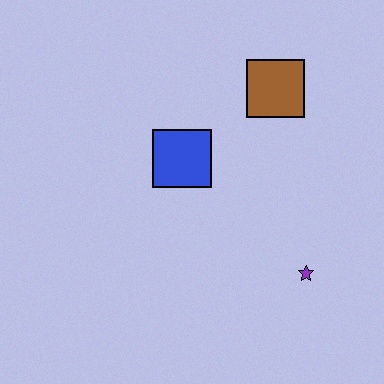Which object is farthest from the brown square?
The purple star is farthest from the brown square.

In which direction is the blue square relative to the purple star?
The blue square is to the left of the purple star.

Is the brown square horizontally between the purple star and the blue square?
Yes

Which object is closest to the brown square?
The blue square is closest to the brown square.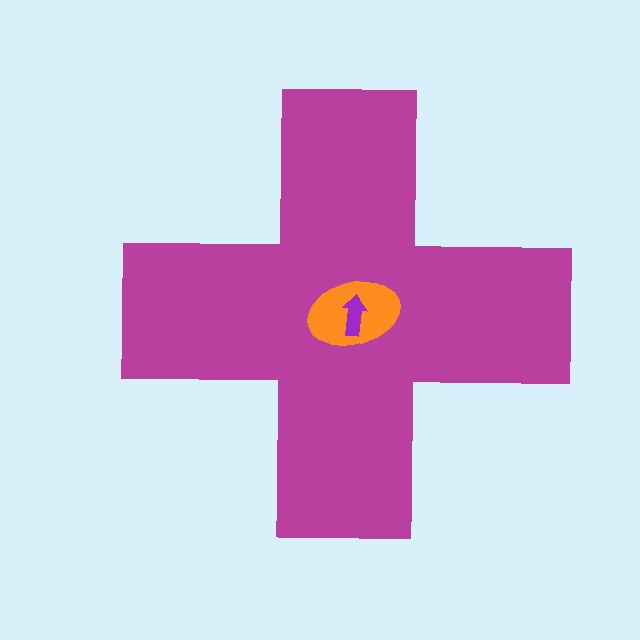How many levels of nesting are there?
3.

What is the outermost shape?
The magenta cross.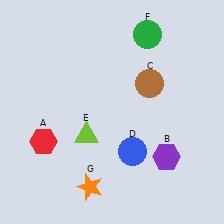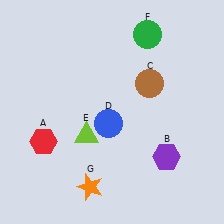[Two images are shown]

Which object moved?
The blue circle (D) moved up.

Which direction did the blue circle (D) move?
The blue circle (D) moved up.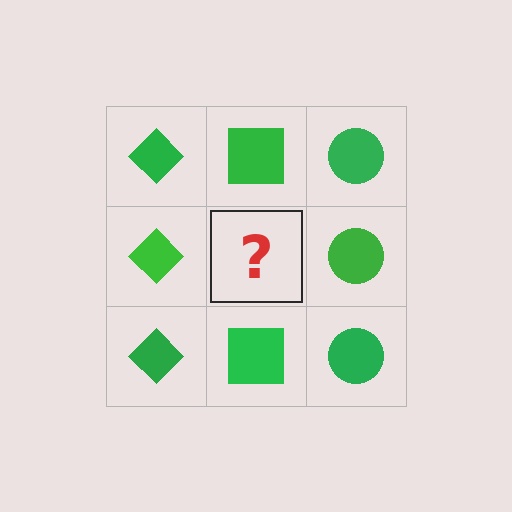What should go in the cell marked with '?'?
The missing cell should contain a green square.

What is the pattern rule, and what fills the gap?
The rule is that each column has a consistent shape. The gap should be filled with a green square.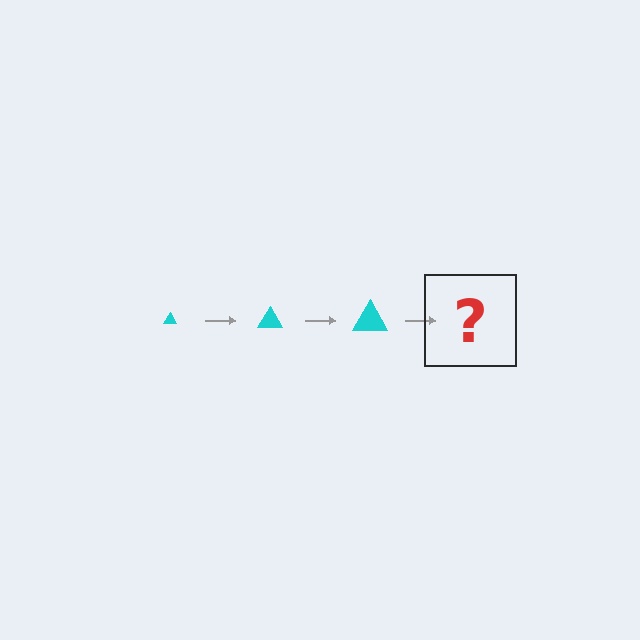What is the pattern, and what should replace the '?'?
The pattern is that the triangle gets progressively larger each step. The '?' should be a cyan triangle, larger than the previous one.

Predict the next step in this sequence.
The next step is a cyan triangle, larger than the previous one.